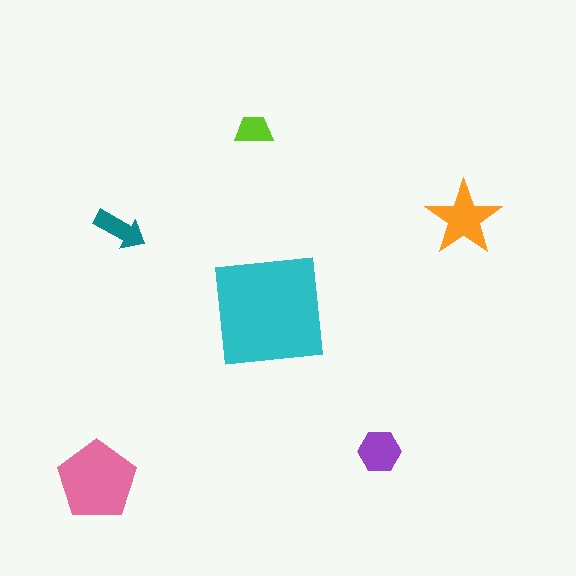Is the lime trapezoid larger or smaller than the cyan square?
Smaller.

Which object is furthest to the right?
The orange star is rightmost.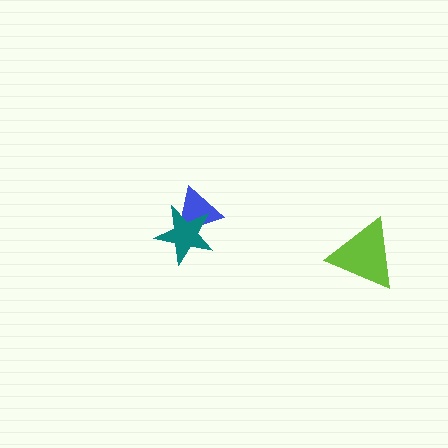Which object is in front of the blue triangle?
The teal star is in front of the blue triangle.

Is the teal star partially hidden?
No, no other shape covers it.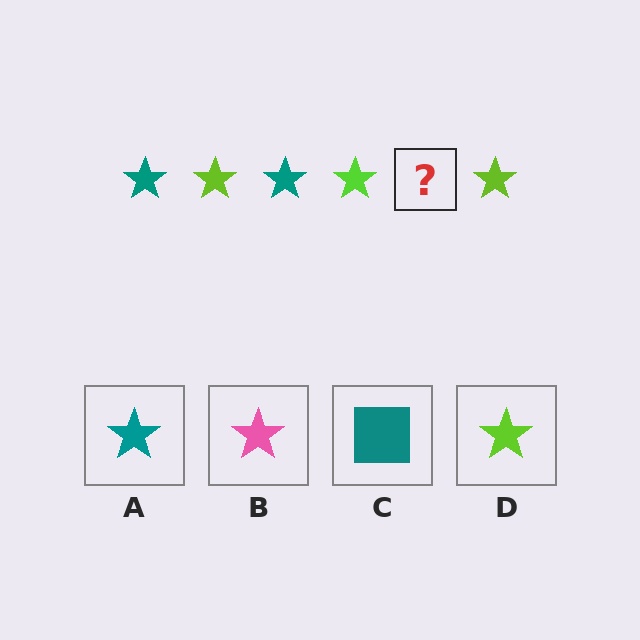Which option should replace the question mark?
Option A.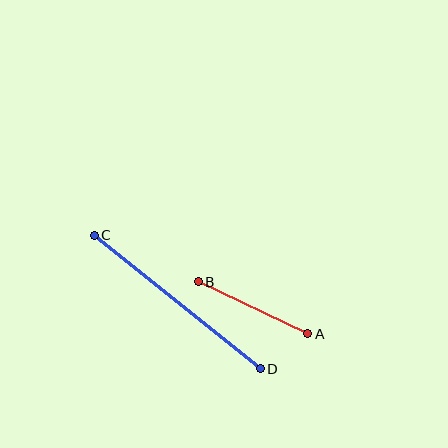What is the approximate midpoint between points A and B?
The midpoint is at approximately (253, 308) pixels.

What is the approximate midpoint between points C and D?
The midpoint is at approximately (177, 302) pixels.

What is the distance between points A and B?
The distance is approximately 121 pixels.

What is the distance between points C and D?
The distance is approximately 213 pixels.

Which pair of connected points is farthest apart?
Points C and D are farthest apart.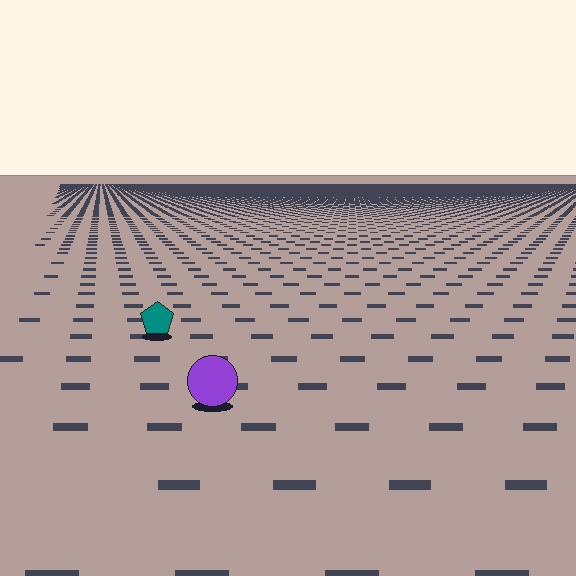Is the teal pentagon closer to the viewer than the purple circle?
No. The purple circle is closer — you can tell from the texture gradient: the ground texture is coarser near it.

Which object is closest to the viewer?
The purple circle is closest. The texture marks near it are larger and more spread out.